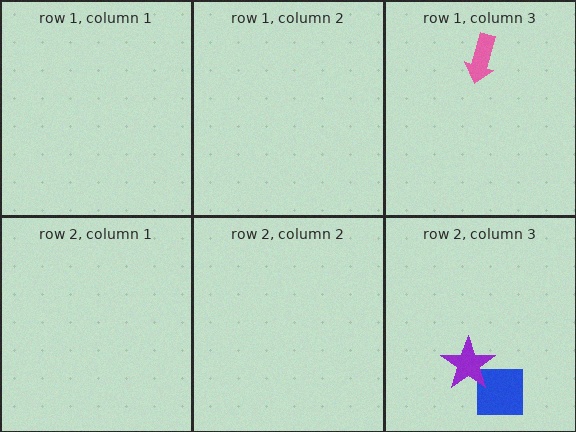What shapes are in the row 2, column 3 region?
The blue square, the purple star.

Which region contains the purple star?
The row 2, column 3 region.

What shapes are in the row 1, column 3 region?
The pink arrow.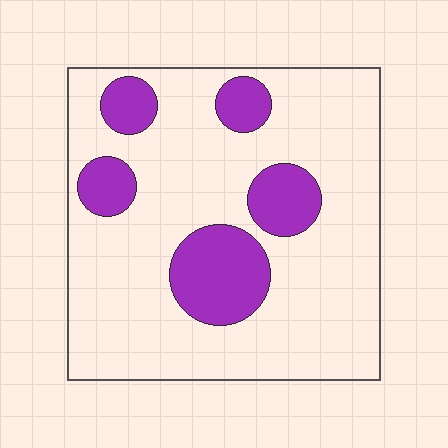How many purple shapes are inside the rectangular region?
5.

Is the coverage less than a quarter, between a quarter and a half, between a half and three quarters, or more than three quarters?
Less than a quarter.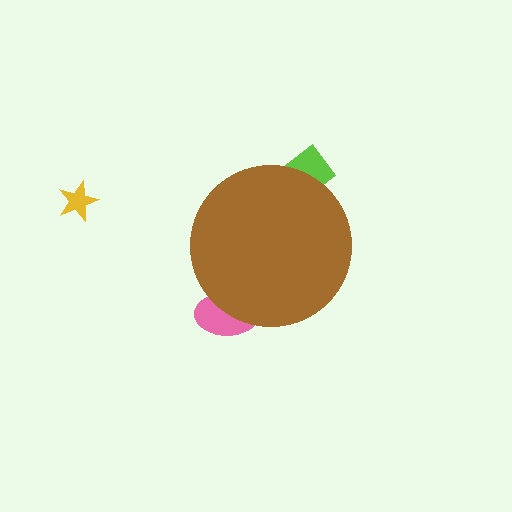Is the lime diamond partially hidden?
Yes, the lime diamond is partially hidden behind the brown circle.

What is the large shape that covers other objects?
A brown circle.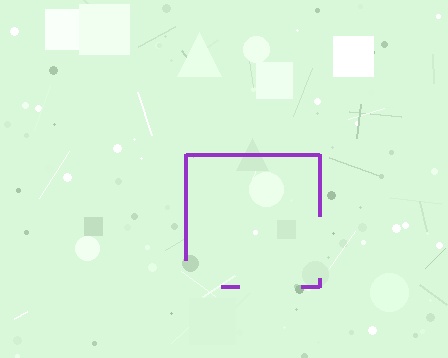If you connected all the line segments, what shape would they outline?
They would outline a square.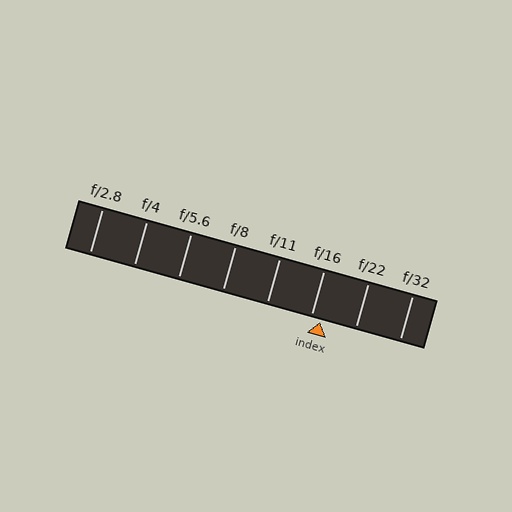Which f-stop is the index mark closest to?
The index mark is closest to f/16.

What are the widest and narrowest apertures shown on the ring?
The widest aperture shown is f/2.8 and the narrowest is f/32.